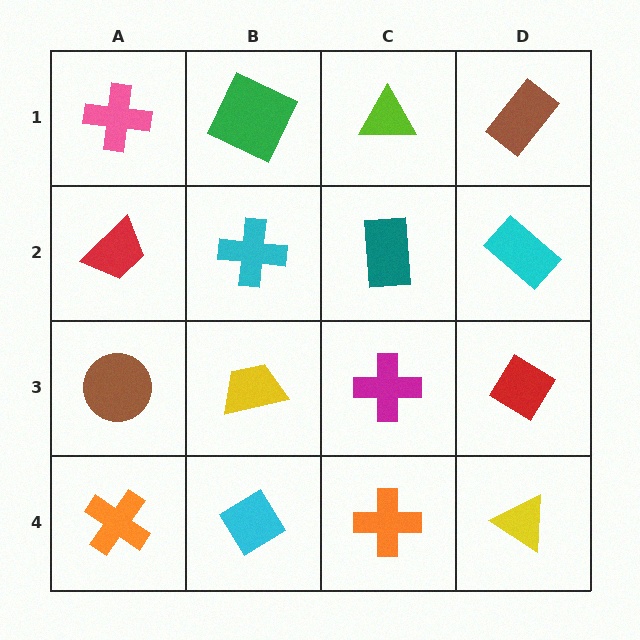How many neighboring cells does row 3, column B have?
4.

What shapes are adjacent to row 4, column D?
A red diamond (row 3, column D), an orange cross (row 4, column C).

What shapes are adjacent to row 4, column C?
A magenta cross (row 3, column C), a cyan diamond (row 4, column B), a yellow triangle (row 4, column D).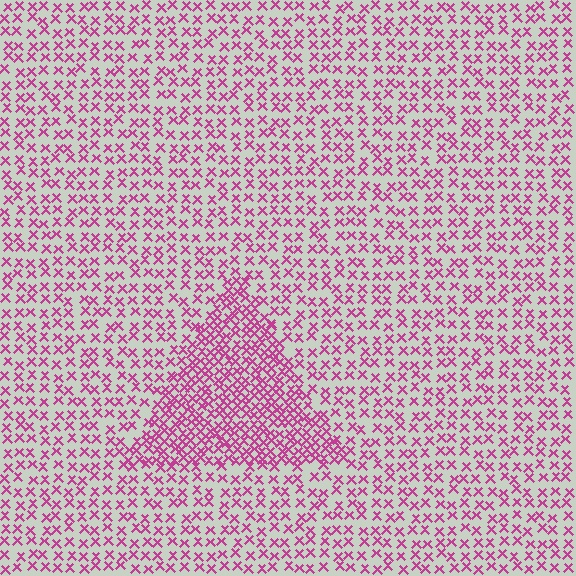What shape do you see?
I see a triangle.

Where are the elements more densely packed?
The elements are more densely packed inside the triangle boundary.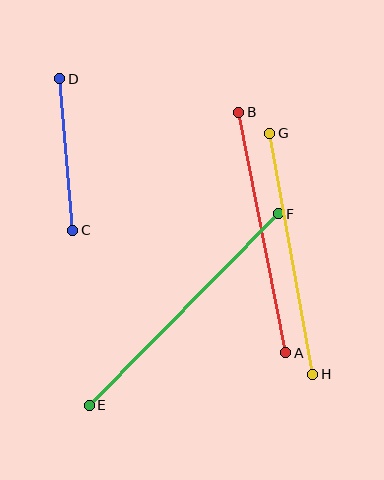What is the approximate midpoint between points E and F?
The midpoint is at approximately (184, 309) pixels.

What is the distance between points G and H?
The distance is approximately 245 pixels.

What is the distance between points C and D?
The distance is approximately 152 pixels.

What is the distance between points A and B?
The distance is approximately 245 pixels.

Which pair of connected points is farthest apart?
Points E and F are farthest apart.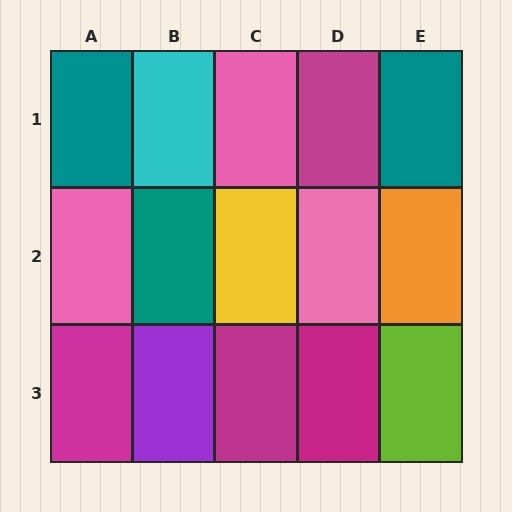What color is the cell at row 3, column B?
Purple.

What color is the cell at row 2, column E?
Orange.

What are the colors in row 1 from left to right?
Teal, cyan, pink, magenta, teal.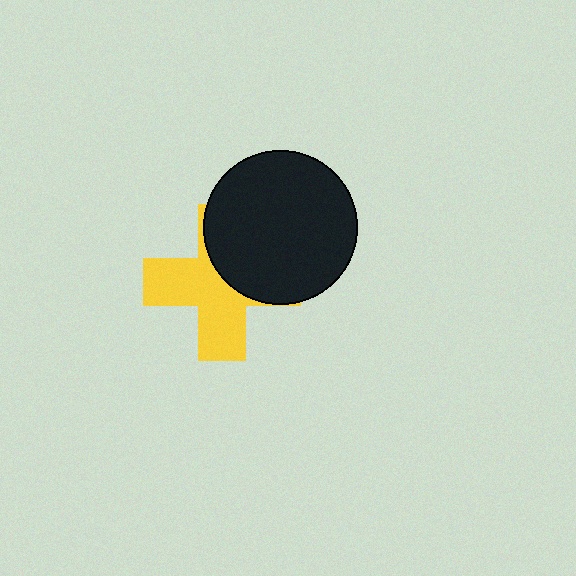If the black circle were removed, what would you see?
You would see the complete yellow cross.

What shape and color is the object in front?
The object in front is a black circle.